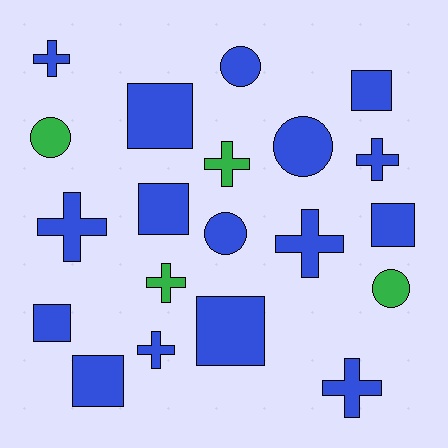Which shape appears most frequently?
Cross, with 8 objects.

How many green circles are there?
There are 2 green circles.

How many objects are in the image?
There are 20 objects.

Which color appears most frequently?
Blue, with 16 objects.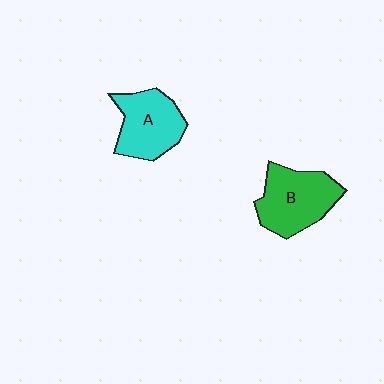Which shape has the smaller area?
Shape A (cyan).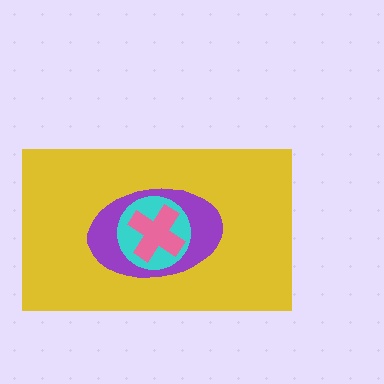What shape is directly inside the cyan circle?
The pink cross.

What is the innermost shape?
The pink cross.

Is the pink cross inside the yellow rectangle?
Yes.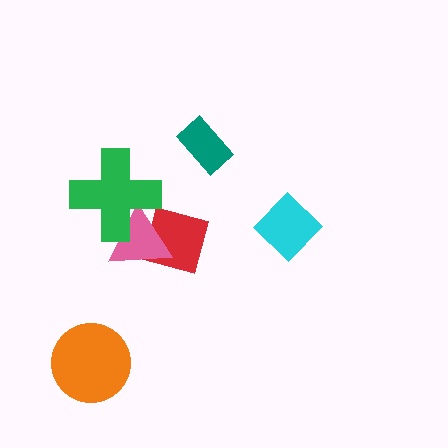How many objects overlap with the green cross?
1 object overlaps with the green cross.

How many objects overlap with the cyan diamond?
0 objects overlap with the cyan diamond.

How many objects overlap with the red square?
1 object overlaps with the red square.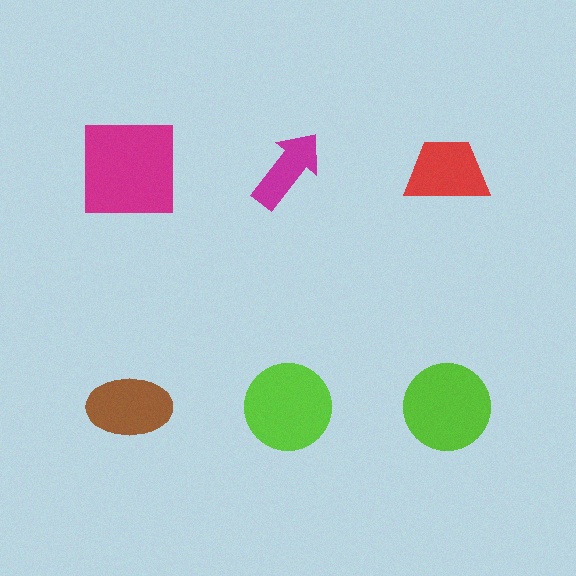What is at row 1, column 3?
A red trapezoid.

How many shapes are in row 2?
3 shapes.